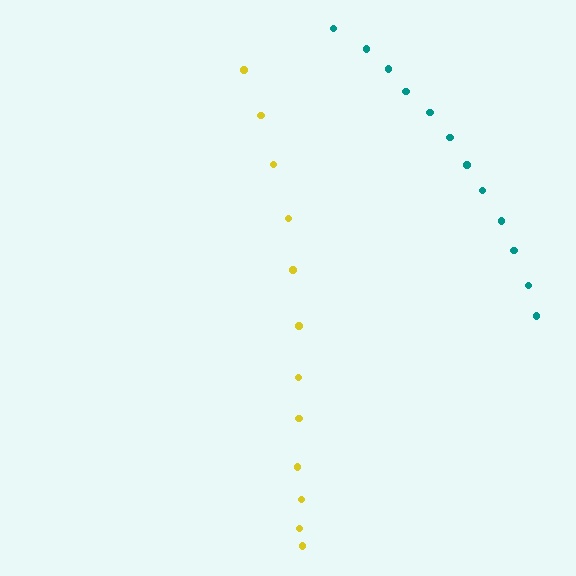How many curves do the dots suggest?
There are 2 distinct paths.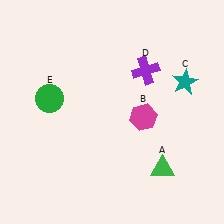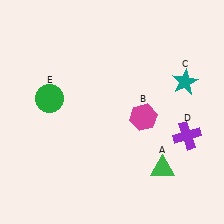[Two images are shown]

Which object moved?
The purple cross (D) moved down.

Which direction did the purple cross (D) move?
The purple cross (D) moved down.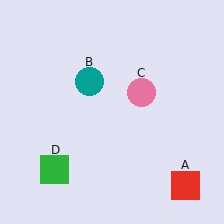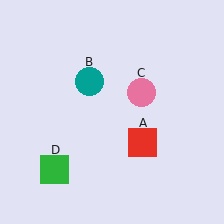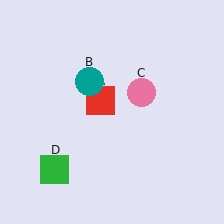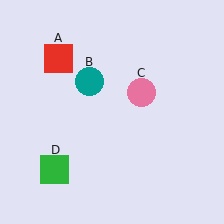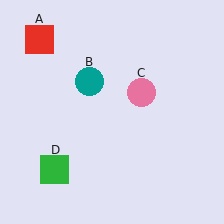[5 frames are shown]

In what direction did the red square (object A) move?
The red square (object A) moved up and to the left.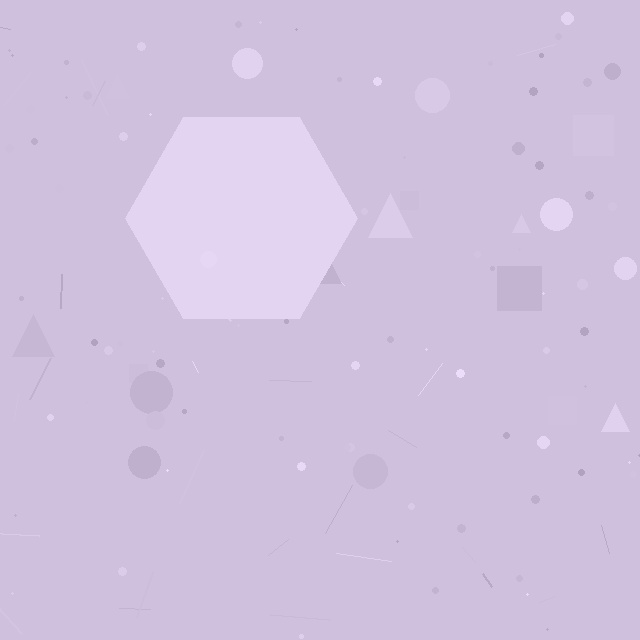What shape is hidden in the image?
A hexagon is hidden in the image.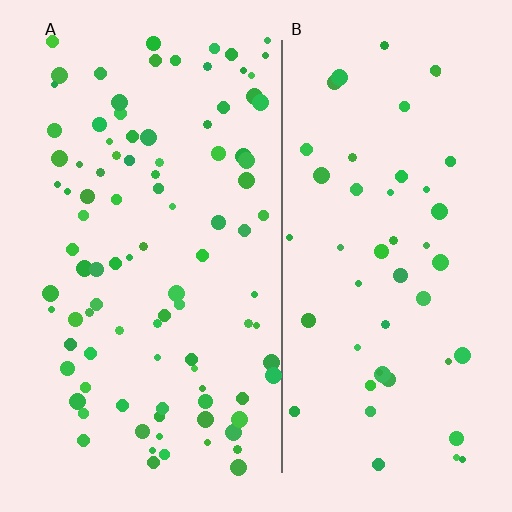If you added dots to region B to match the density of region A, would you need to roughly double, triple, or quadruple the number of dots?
Approximately double.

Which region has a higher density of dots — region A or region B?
A (the left).